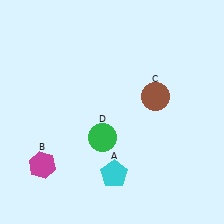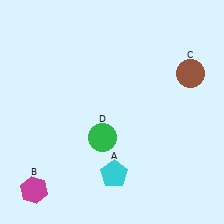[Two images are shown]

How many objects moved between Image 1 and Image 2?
2 objects moved between the two images.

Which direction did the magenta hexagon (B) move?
The magenta hexagon (B) moved down.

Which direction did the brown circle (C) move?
The brown circle (C) moved right.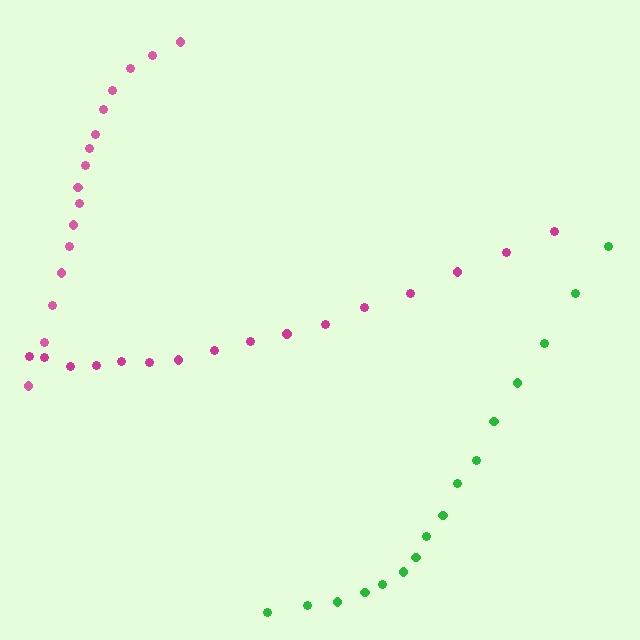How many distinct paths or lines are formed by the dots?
There are 3 distinct paths.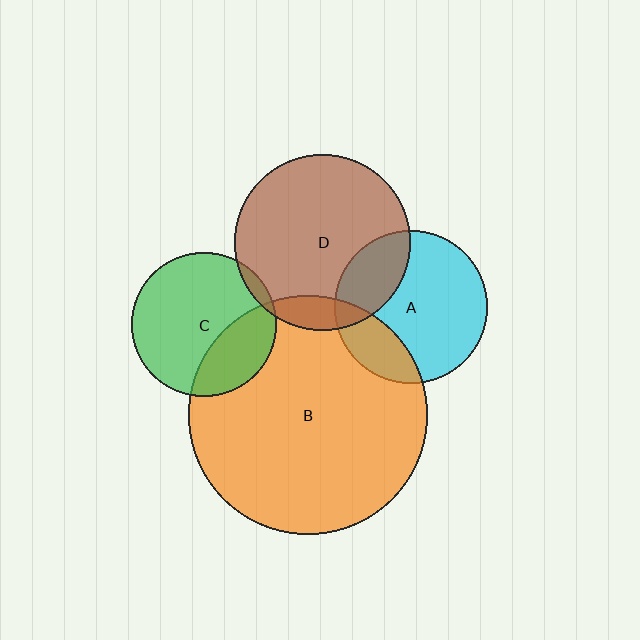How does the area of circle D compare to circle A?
Approximately 1.3 times.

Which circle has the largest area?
Circle B (orange).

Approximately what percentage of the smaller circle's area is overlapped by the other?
Approximately 25%.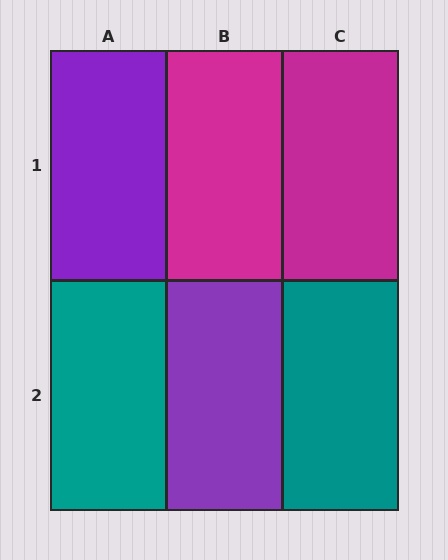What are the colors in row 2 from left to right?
Teal, purple, teal.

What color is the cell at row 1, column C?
Magenta.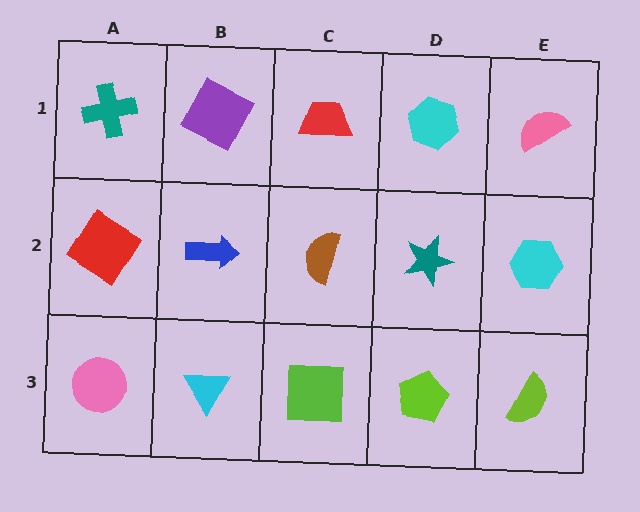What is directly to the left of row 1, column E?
A cyan hexagon.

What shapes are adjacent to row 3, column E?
A cyan hexagon (row 2, column E), a lime pentagon (row 3, column D).